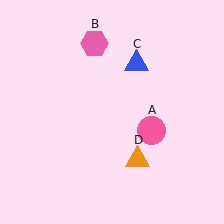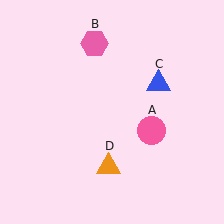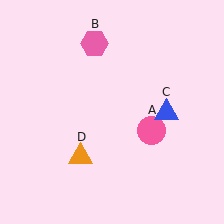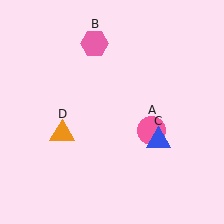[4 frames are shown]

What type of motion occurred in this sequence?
The blue triangle (object C), orange triangle (object D) rotated clockwise around the center of the scene.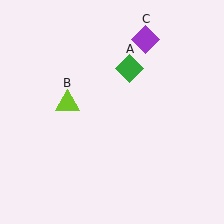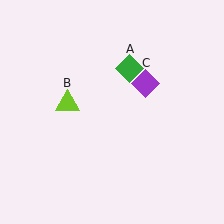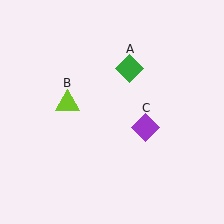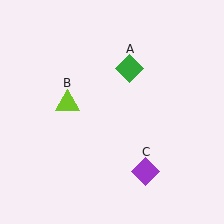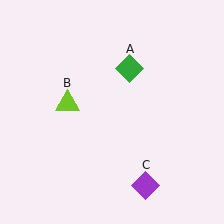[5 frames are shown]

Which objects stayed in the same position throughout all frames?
Green diamond (object A) and lime triangle (object B) remained stationary.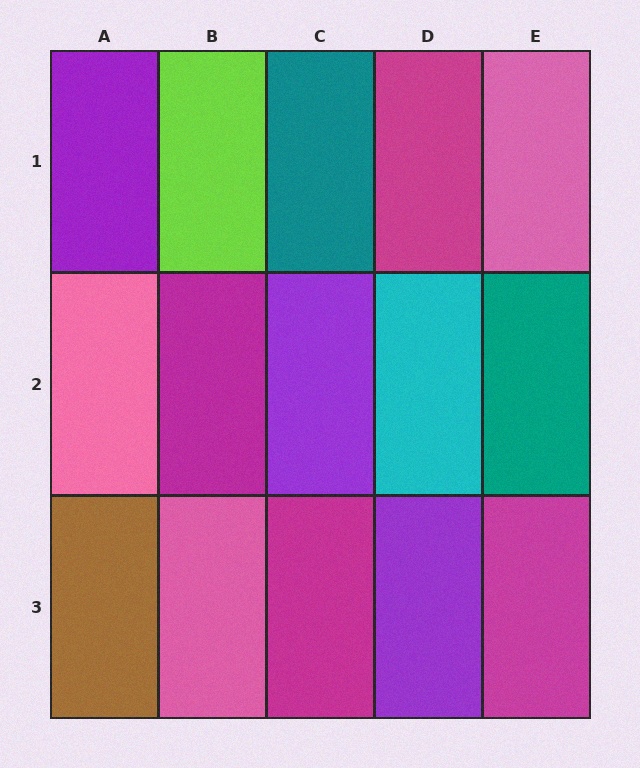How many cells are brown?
1 cell is brown.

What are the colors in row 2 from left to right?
Pink, magenta, purple, cyan, teal.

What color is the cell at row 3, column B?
Pink.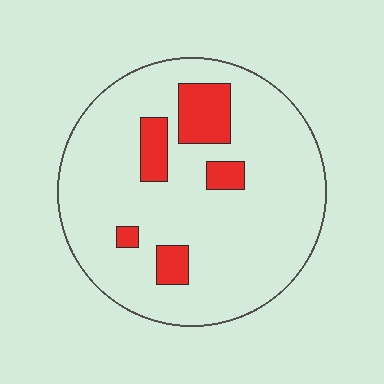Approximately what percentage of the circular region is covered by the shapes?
Approximately 15%.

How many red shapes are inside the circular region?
5.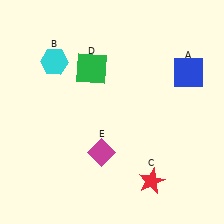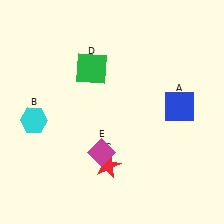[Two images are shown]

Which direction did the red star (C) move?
The red star (C) moved left.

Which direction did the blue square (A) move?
The blue square (A) moved down.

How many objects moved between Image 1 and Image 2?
3 objects moved between the two images.